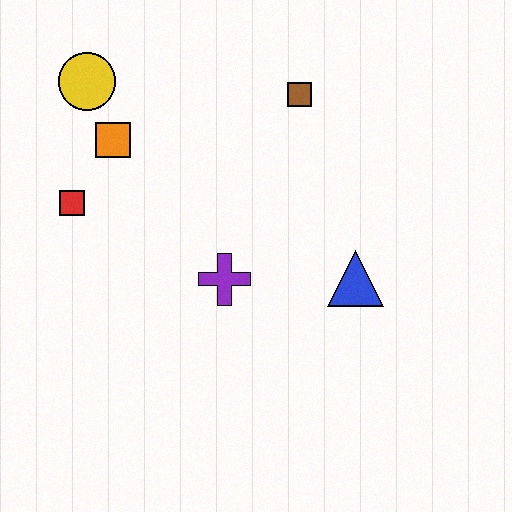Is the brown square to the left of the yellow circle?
No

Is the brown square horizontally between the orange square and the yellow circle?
No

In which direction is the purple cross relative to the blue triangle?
The purple cross is to the left of the blue triangle.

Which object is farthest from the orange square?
The blue triangle is farthest from the orange square.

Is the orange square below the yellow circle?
Yes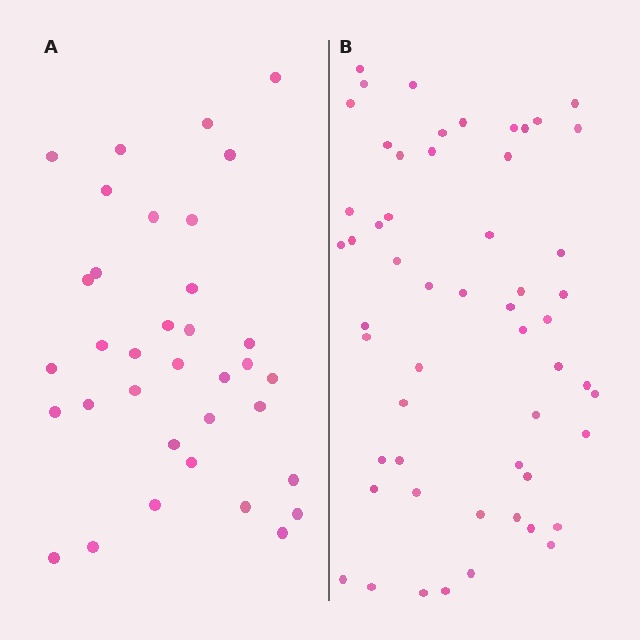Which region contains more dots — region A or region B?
Region B (the right region) has more dots.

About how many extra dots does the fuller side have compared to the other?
Region B has approximately 20 more dots than region A.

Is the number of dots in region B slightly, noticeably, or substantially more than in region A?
Region B has substantially more. The ratio is roughly 1.6 to 1.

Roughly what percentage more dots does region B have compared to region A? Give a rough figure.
About 55% more.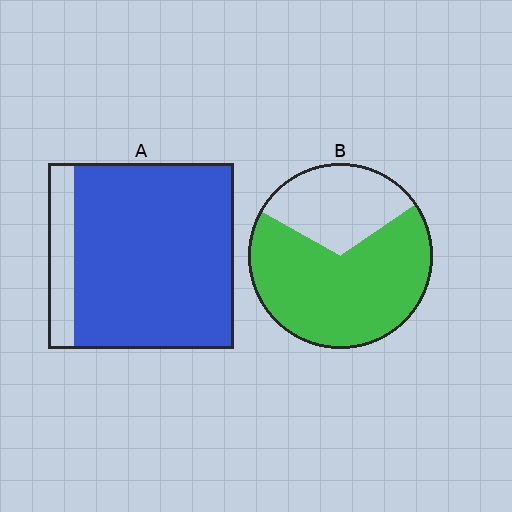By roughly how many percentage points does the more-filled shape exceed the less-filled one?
By roughly 20 percentage points (A over B).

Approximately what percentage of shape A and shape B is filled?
A is approximately 85% and B is approximately 70%.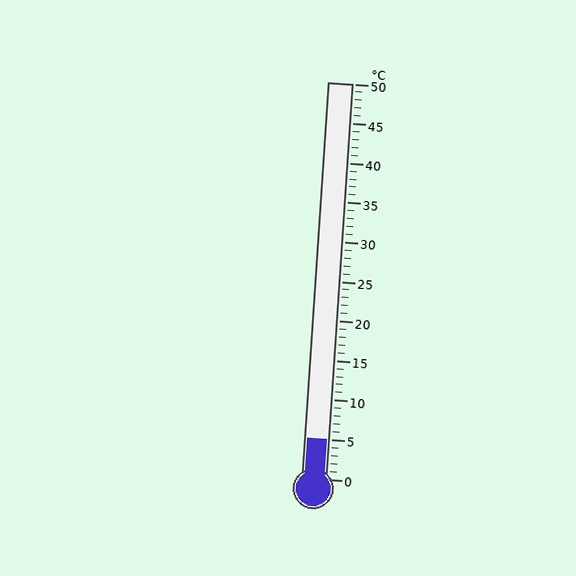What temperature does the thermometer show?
The thermometer shows approximately 5°C.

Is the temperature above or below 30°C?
The temperature is below 30°C.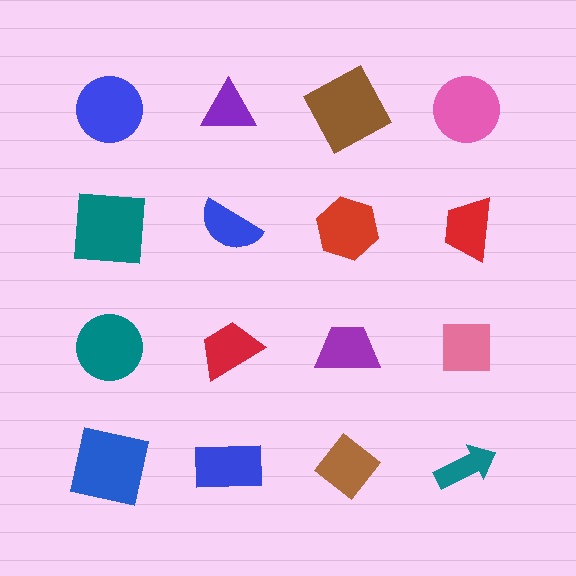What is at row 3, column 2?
A red trapezoid.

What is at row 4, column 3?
A brown diamond.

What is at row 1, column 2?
A purple triangle.